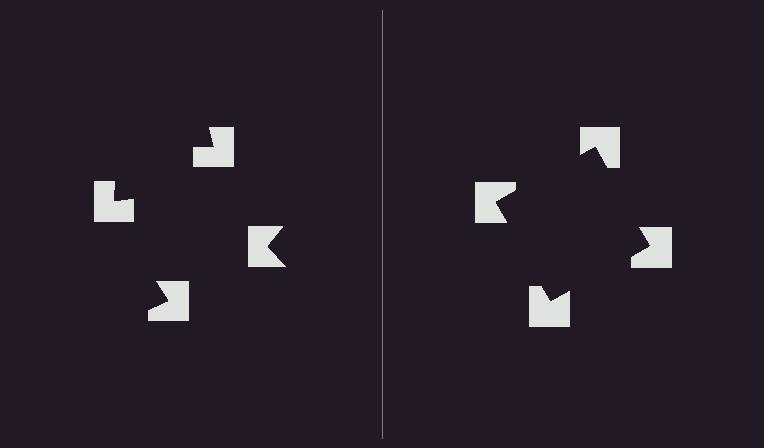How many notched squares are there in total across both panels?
8 — 4 on each side.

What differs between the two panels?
The notched squares are positioned identically on both sides; only the wedge orientations differ. On the right they align to a square; on the left they are misaligned.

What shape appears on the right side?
An illusory square.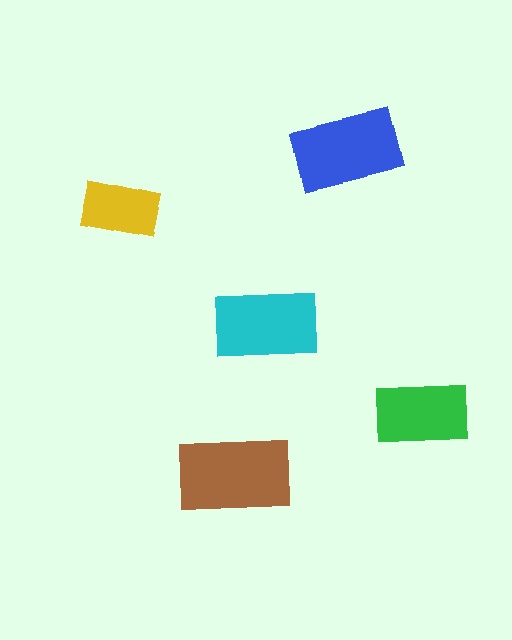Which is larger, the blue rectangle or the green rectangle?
The blue one.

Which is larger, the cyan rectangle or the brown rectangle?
The brown one.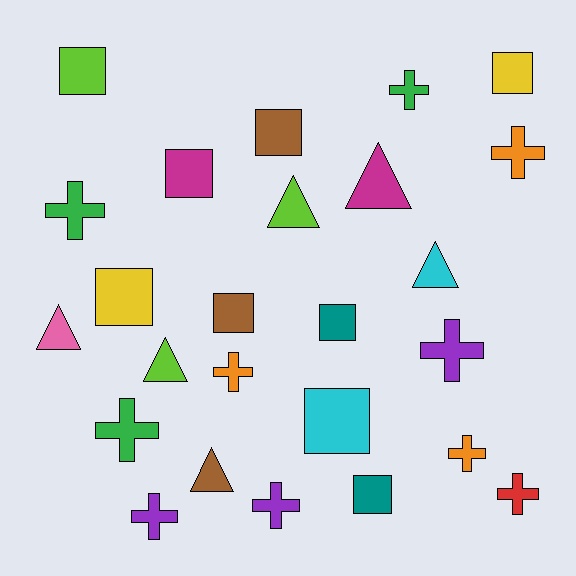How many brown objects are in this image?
There are 3 brown objects.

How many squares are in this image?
There are 9 squares.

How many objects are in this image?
There are 25 objects.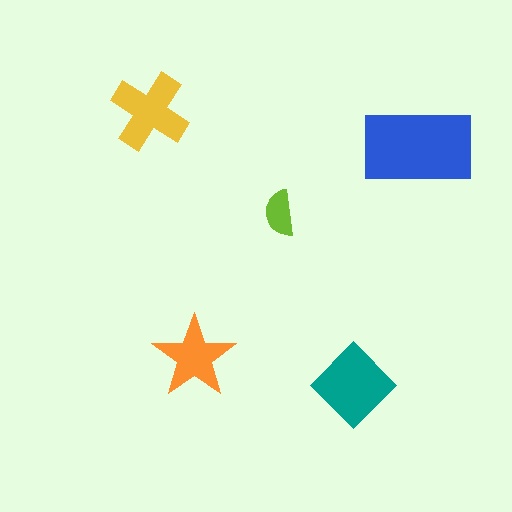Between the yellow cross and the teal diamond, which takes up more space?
The teal diamond.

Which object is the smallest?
The lime semicircle.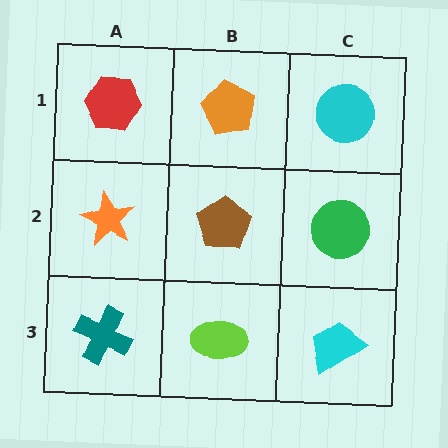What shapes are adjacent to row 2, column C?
A cyan circle (row 1, column C), a cyan trapezoid (row 3, column C), a brown pentagon (row 2, column B).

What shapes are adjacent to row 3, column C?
A green circle (row 2, column C), a lime ellipse (row 3, column B).